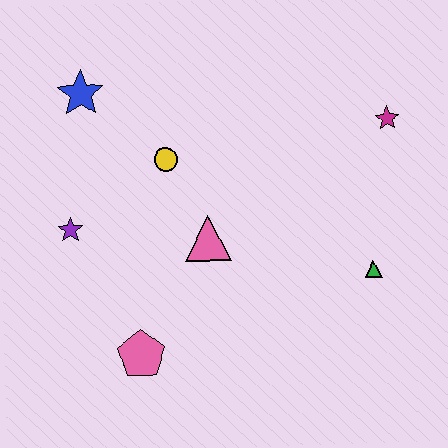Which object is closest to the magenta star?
The green triangle is closest to the magenta star.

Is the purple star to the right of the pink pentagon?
No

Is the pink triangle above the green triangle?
Yes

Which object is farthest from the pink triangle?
The magenta star is farthest from the pink triangle.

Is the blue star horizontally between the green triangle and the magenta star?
No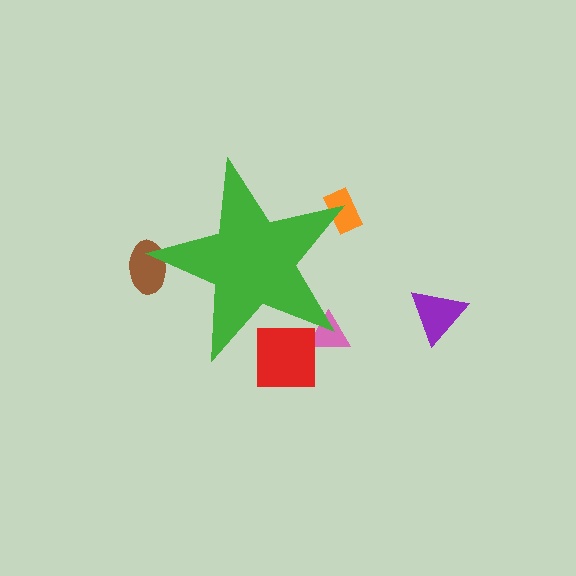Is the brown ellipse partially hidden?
Yes, the brown ellipse is partially hidden behind the green star.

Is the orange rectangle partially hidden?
Yes, the orange rectangle is partially hidden behind the green star.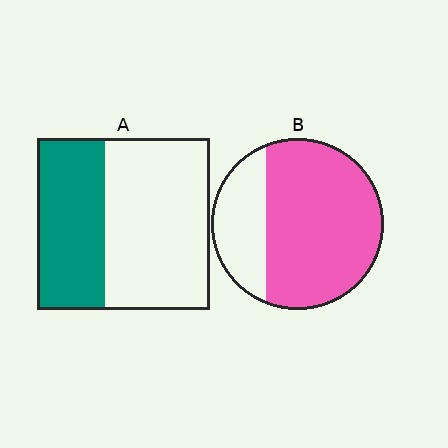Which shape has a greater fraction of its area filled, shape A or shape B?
Shape B.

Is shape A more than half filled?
No.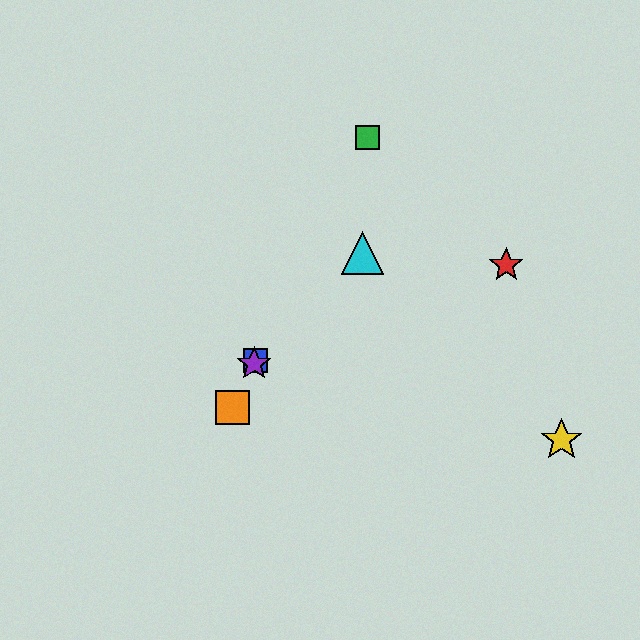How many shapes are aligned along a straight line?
4 shapes (the blue square, the green square, the purple star, the orange square) are aligned along a straight line.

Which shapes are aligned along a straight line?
The blue square, the green square, the purple star, the orange square are aligned along a straight line.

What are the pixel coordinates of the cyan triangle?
The cyan triangle is at (362, 253).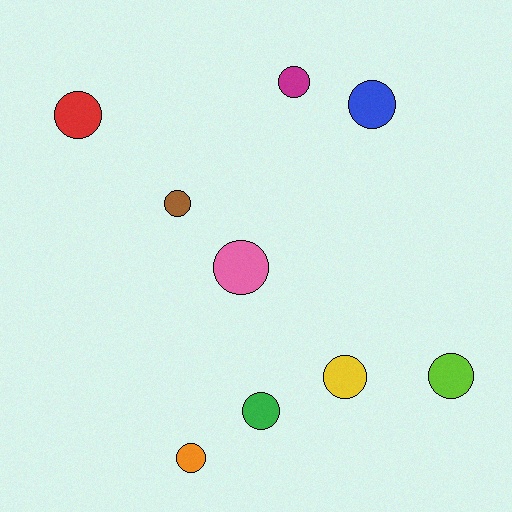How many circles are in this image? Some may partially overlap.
There are 9 circles.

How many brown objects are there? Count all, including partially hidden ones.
There is 1 brown object.